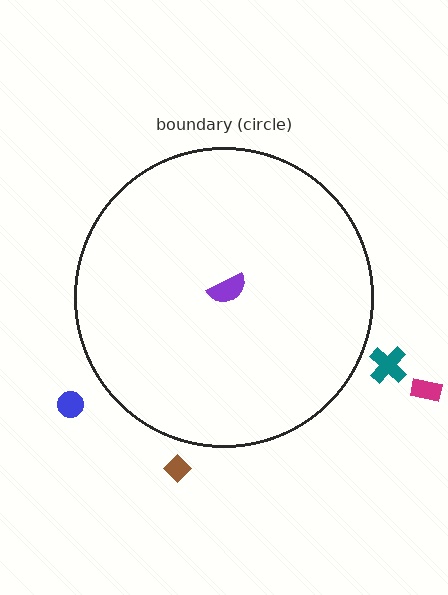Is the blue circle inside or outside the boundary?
Outside.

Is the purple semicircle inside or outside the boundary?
Inside.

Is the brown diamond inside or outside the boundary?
Outside.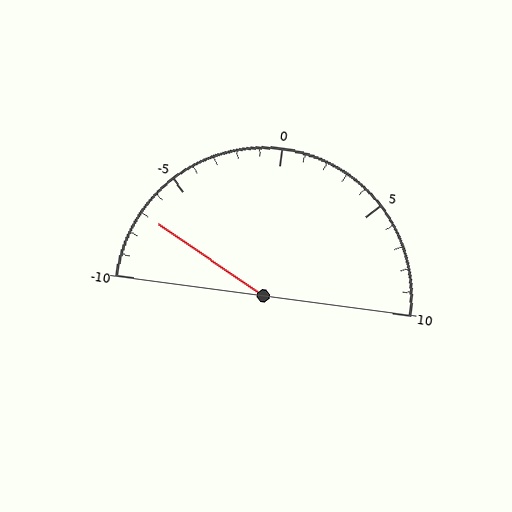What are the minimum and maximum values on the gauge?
The gauge ranges from -10 to 10.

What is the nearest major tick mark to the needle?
The nearest major tick mark is -5.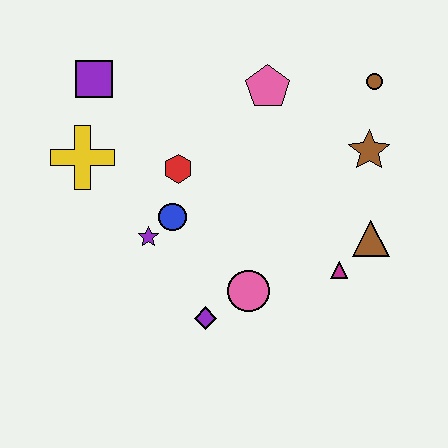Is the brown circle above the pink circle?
Yes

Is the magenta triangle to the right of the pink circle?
Yes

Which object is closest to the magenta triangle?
The brown triangle is closest to the magenta triangle.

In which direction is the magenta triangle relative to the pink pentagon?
The magenta triangle is below the pink pentagon.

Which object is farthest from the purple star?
The brown circle is farthest from the purple star.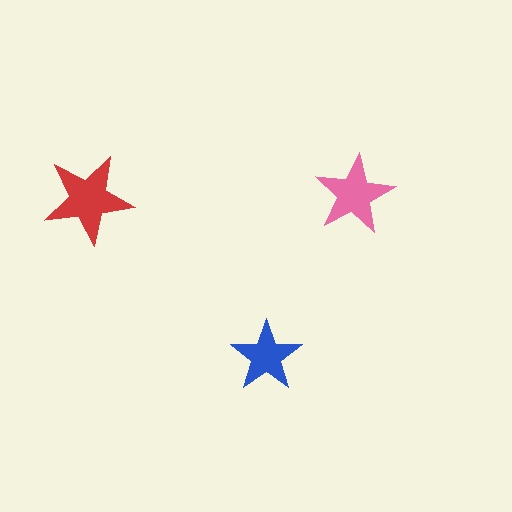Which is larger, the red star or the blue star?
The red one.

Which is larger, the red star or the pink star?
The red one.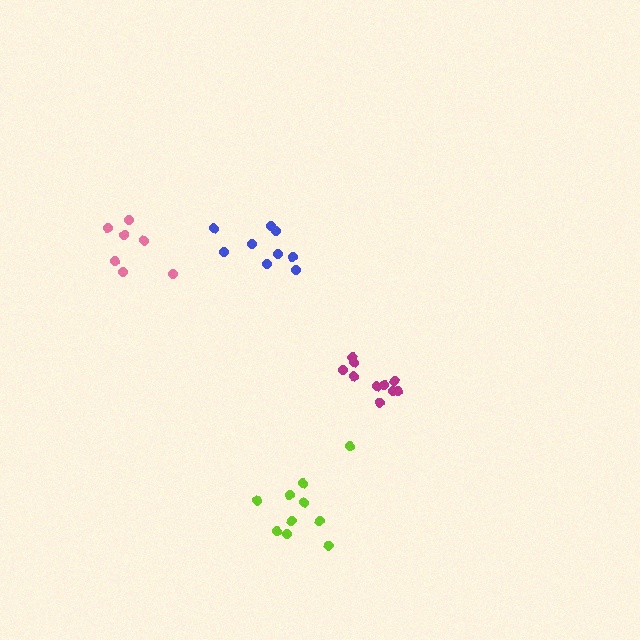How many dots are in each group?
Group 1: 9 dots, Group 2: 10 dots, Group 3: 7 dots, Group 4: 10 dots (36 total).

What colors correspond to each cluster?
The clusters are colored: blue, magenta, pink, lime.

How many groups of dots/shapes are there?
There are 4 groups.